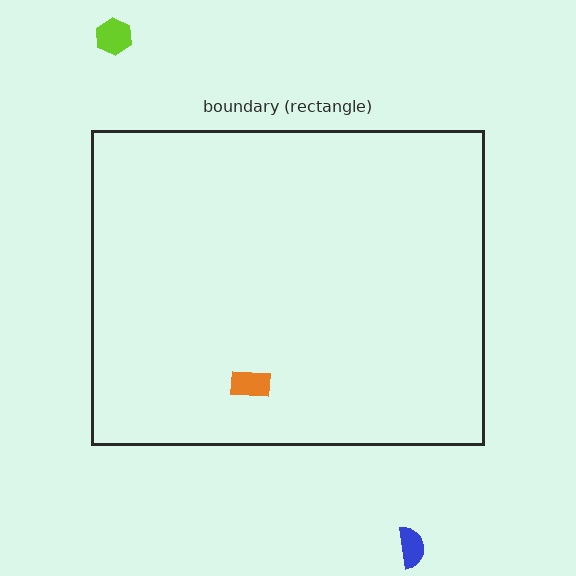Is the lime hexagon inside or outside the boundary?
Outside.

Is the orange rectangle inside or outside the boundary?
Inside.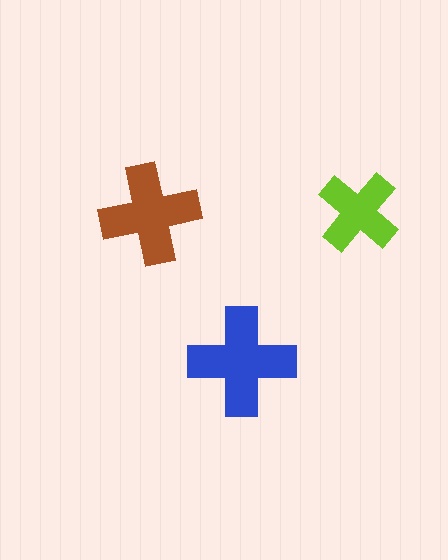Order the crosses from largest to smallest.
the blue one, the brown one, the lime one.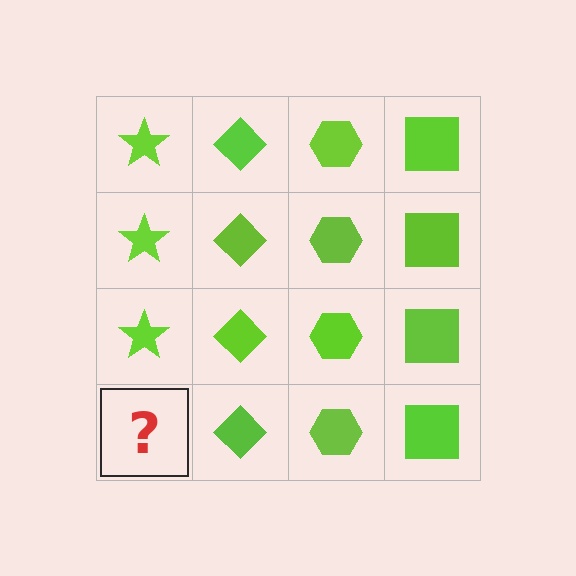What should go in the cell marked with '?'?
The missing cell should contain a lime star.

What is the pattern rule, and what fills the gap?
The rule is that each column has a consistent shape. The gap should be filled with a lime star.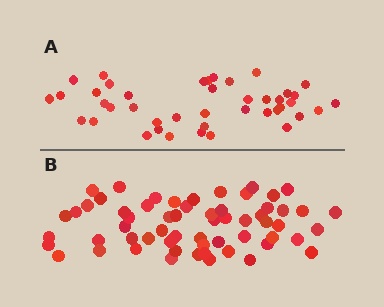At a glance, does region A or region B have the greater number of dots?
Region B (the bottom region) has more dots.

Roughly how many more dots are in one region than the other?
Region B has approximately 20 more dots than region A.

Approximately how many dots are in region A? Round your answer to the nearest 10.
About 40 dots. (The exact count is 42, which rounds to 40.)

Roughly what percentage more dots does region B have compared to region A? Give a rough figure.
About 45% more.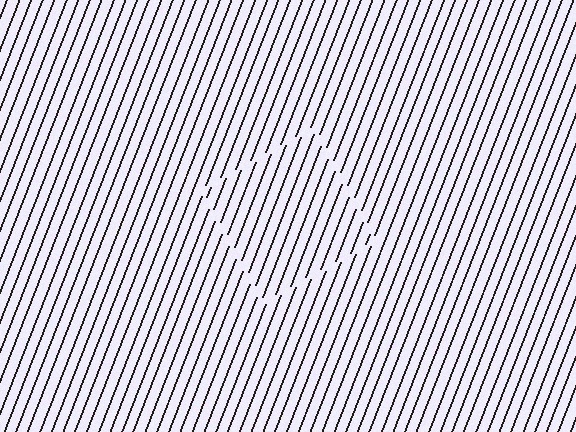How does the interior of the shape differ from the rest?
The interior of the shape contains the same grating, shifted by half a period — the contour is defined by the phase discontinuity where line-ends from the inner and outer gratings abut.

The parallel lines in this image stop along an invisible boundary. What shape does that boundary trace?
An illusory square. The interior of the shape contains the same grating, shifted by half a period — the contour is defined by the phase discontinuity where line-ends from the inner and outer gratings abut.